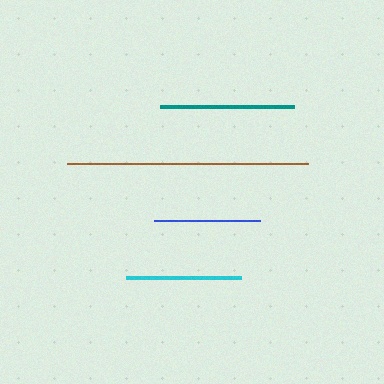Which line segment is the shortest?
The blue line is the shortest at approximately 106 pixels.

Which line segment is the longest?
The brown line is the longest at approximately 241 pixels.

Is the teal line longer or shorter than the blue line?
The teal line is longer than the blue line.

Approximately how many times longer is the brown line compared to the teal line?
The brown line is approximately 1.8 times the length of the teal line.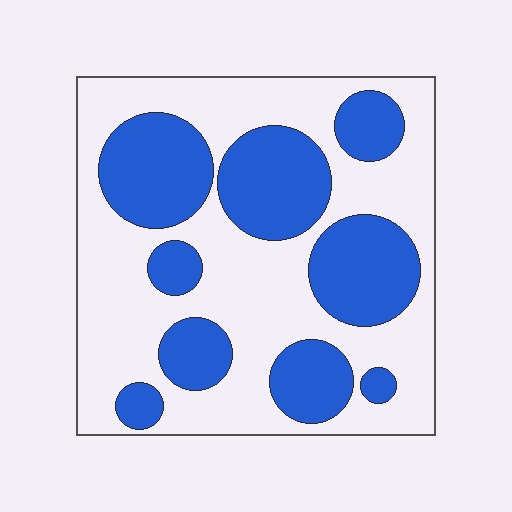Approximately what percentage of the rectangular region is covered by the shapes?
Approximately 40%.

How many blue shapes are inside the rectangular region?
9.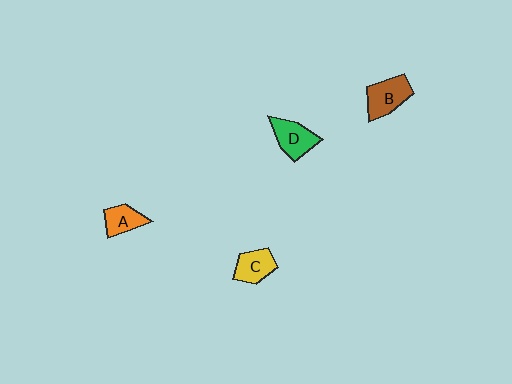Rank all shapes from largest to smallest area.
From largest to smallest: B (brown), D (green), C (yellow), A (orange).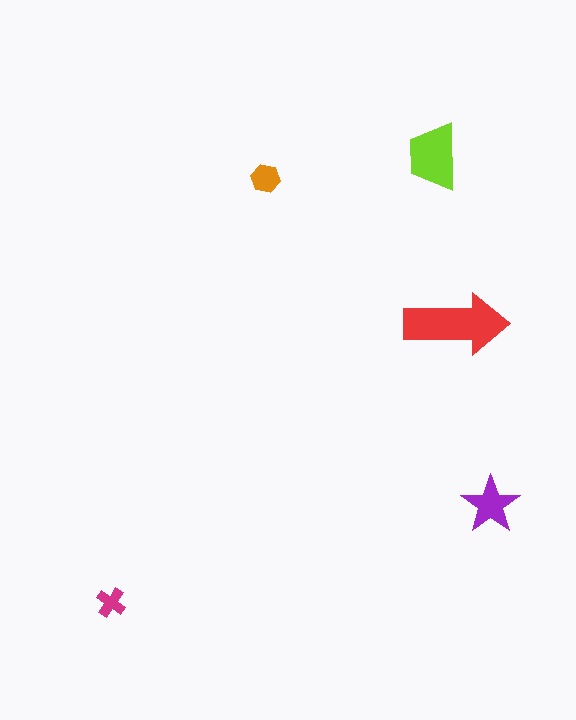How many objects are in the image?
There are 5 objects in the image.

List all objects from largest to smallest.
The red arrow, the lime trapezoid, the purple star, the orange hexagon, the magenta cross.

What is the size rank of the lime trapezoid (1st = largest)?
2nd.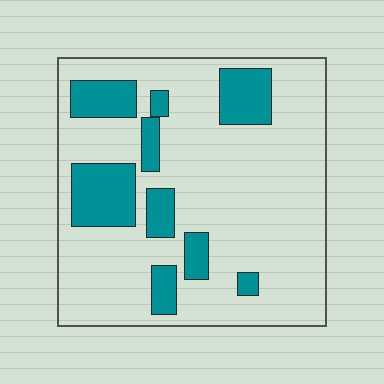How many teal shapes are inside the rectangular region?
9.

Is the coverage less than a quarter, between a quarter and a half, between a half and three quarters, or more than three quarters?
Less than a quarter.